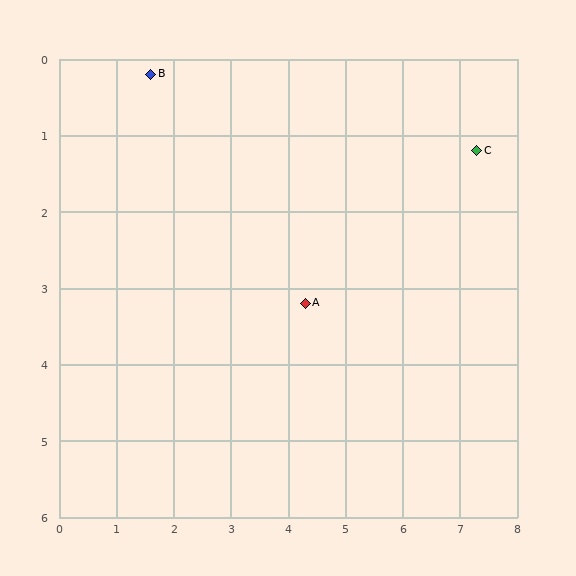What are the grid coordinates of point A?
Point A is at approximately (4.3, 3.2).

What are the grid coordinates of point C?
Point C is at approximately (7.3, 1.2).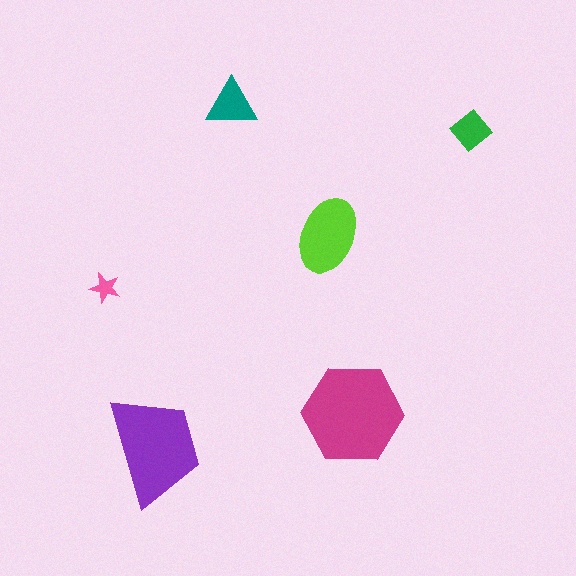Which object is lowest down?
The purple trapezoid is bottommost.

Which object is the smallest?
The pink star.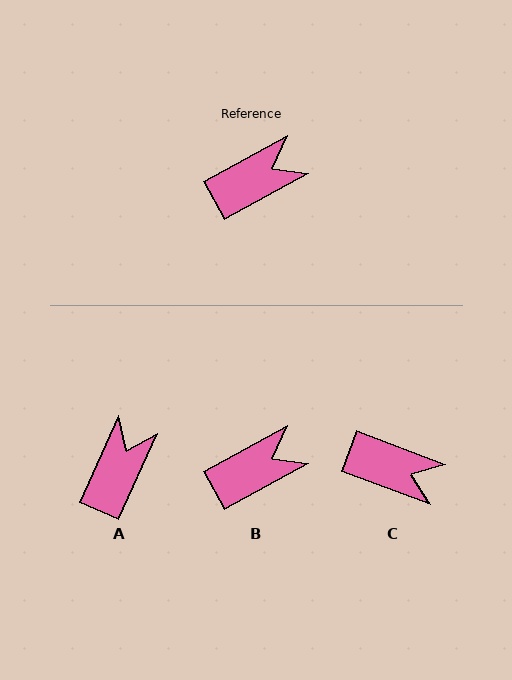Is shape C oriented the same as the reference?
No, it is off by about 49 degrees.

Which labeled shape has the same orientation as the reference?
B.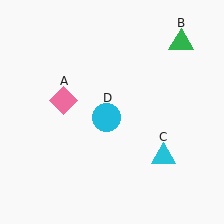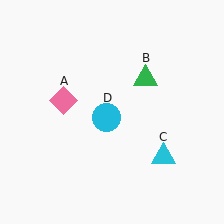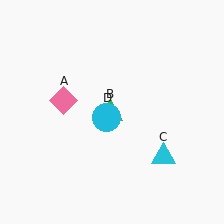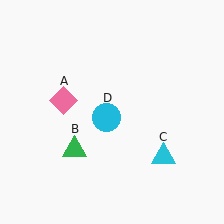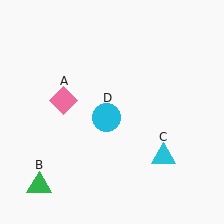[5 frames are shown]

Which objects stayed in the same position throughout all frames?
Pink diamond (object A) and cyan triangle (object C) and cyan circle (object D) remained stationary.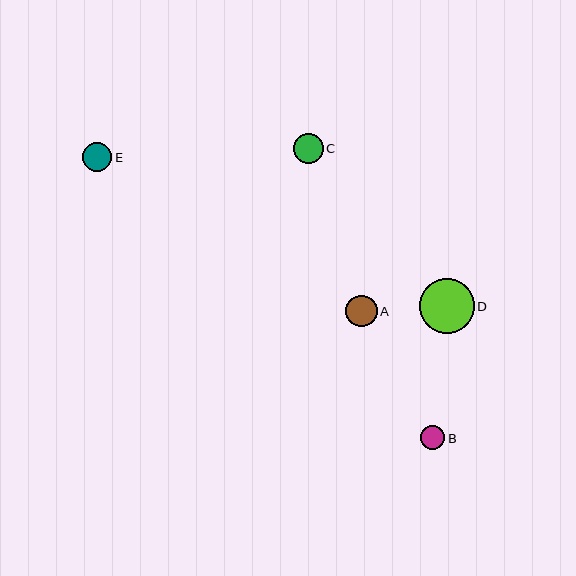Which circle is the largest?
Circle D is the largest with a size of approximately 55 pixels.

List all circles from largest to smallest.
From largest to smallest: D, A, C, E, B.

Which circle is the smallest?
Circle B is the smallest with a size of approximately 24 pixels.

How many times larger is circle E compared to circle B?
Circle E is approximately 1.2 times the size of circle B.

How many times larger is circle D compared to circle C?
Circle D is approximately 1.9 times the size of circle C.